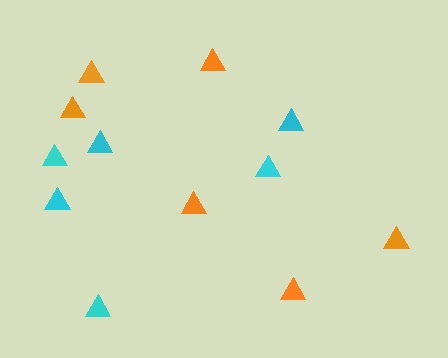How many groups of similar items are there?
There are 2 groups: one group of cyan triangles (6) and one group of orange triangles (6).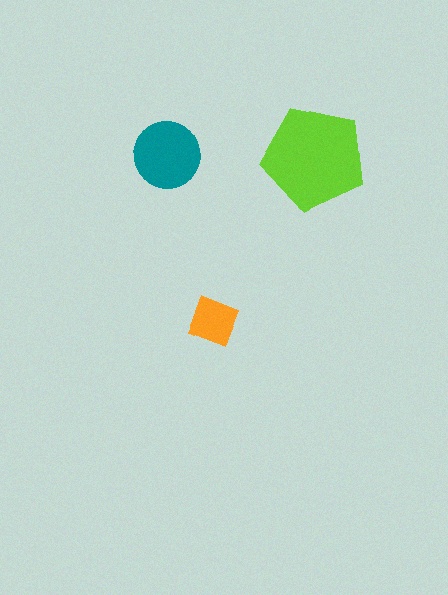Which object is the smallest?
The orange square.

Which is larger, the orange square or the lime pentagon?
The lime pentagon.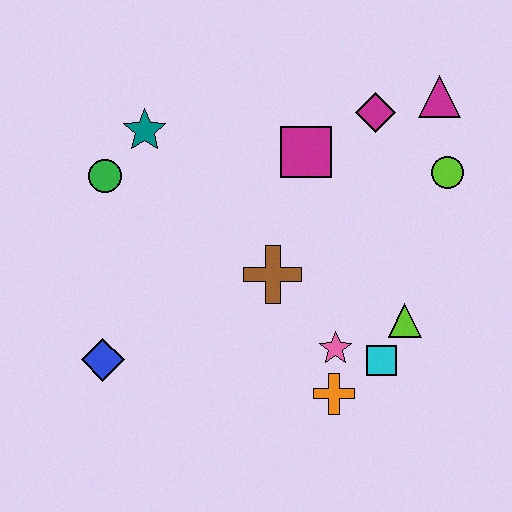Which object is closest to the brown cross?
The pink star is closest to the brown cross.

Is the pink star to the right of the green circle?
Yes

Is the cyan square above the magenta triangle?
No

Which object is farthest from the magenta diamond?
The blue diamond is farthest from the magenta diamond.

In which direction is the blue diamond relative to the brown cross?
The blue diamond is to the left of the brown cross.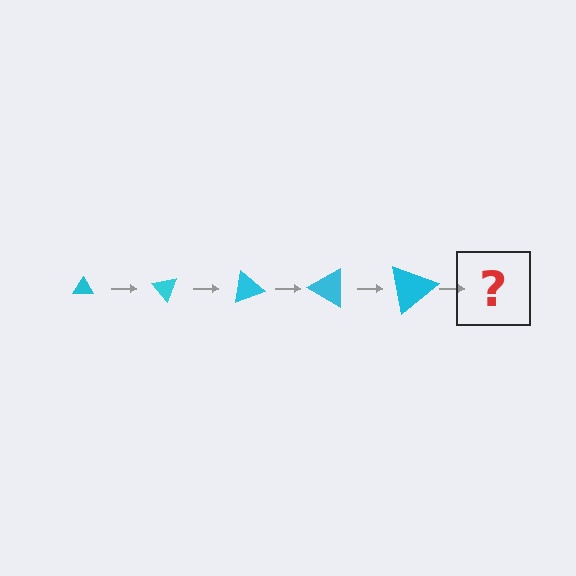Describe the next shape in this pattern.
It should be a triangle, larger than the previous one and rotated 250 degrees from the start.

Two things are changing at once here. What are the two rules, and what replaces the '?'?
The two rules are that the triangle grows larger each step and it rotates 50 degrees each step. The '?' should be a triangle, larger than the previous one and rotated 250 degrees from the start.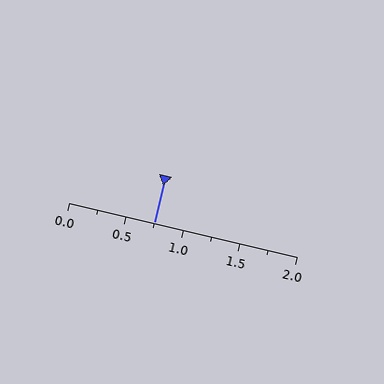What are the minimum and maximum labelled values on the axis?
The axis runs from 0.0 to 2.0.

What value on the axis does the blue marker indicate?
The marker indicates approximately 0.75.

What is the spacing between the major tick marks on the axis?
The major ticks are spaced 0.5 apart.